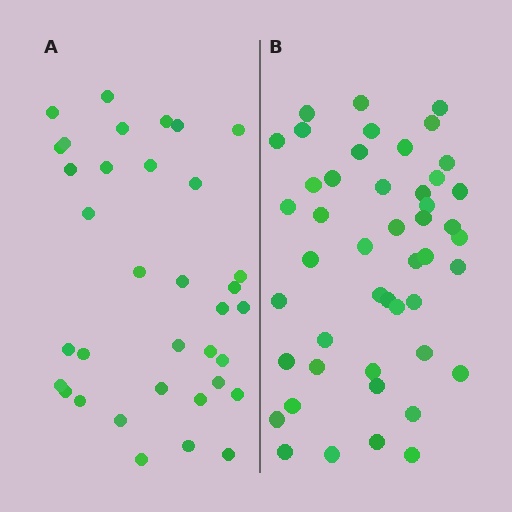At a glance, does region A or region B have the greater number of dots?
Region B (the right region) has more dots.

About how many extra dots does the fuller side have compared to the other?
Region B has roughly 12 or so more dots than region A.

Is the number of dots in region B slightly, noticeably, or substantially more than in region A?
Region B has noticeably more, but not dramatically so. The ratio is roughly 1.3 to 1.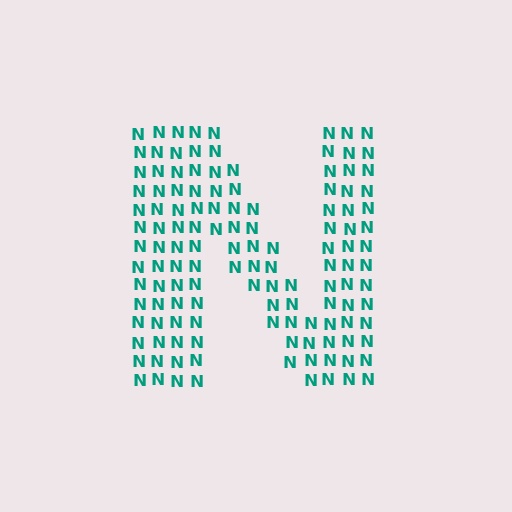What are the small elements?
The small elements are letter N's.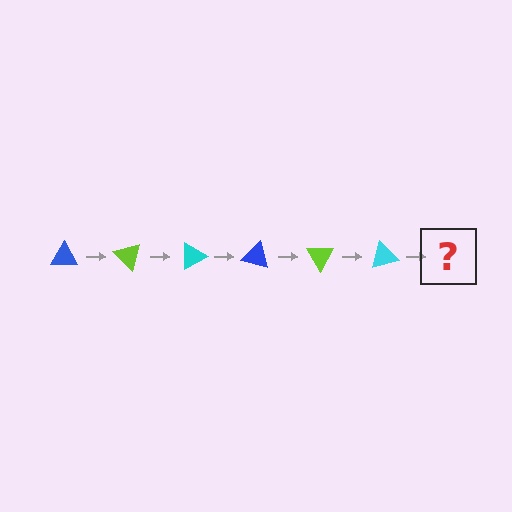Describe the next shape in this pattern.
It should be a blue triangle, rotated 270 degrees from the start.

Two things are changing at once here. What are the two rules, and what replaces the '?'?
The two rules are that it rotates 45 degrees each step and the color cycles through blue, lime, and cyan. The '?' should be a blue triangle, rotated 270 degrees from the start.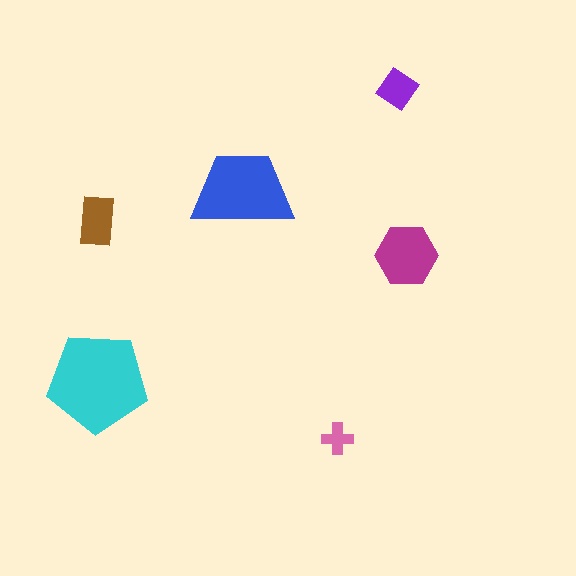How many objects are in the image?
There are 6 objects in the image.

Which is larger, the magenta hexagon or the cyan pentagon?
The cyan pentagon.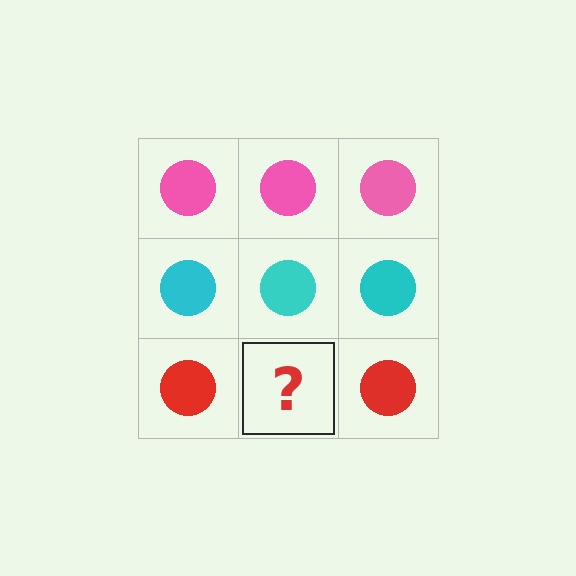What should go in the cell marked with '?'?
The missing cell should contain a red circle.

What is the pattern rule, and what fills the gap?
The rule is that each row has a consistent color. The gap should be filled with a red circle.